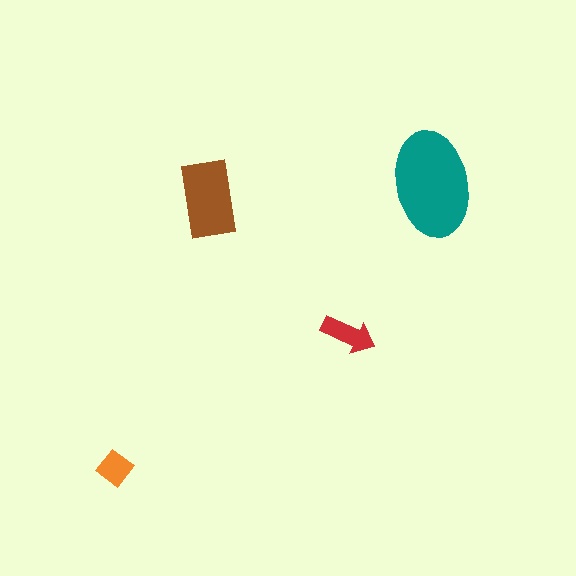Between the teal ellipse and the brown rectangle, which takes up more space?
The teal ellipse.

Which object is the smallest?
The orange diamond.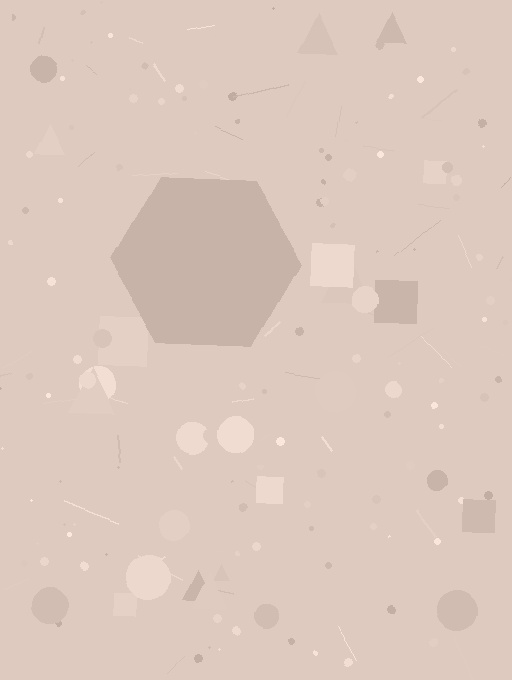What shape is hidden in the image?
A hexagon is hidden in the image.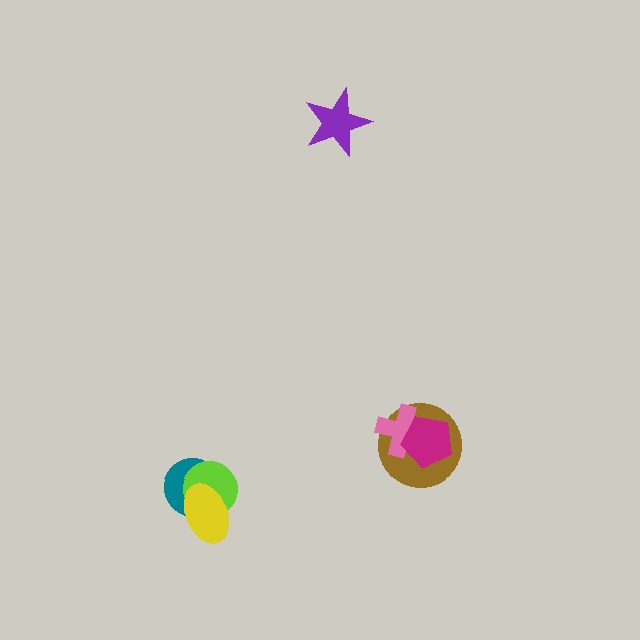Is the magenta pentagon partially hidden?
No, no other shape covers it.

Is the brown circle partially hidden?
Yes, it is partially covered by another shape.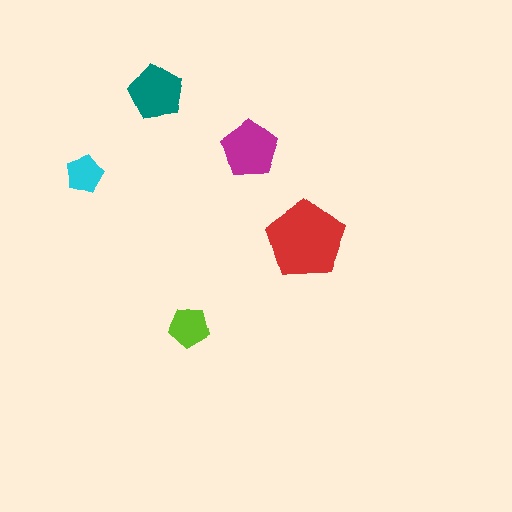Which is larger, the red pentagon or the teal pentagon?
The red one.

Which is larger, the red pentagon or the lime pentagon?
The red one.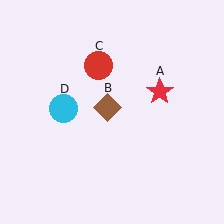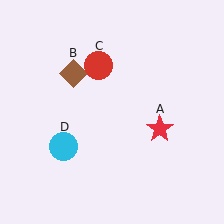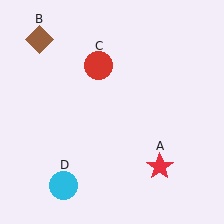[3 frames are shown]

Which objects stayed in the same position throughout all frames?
Red circle (object C) remained stationary.